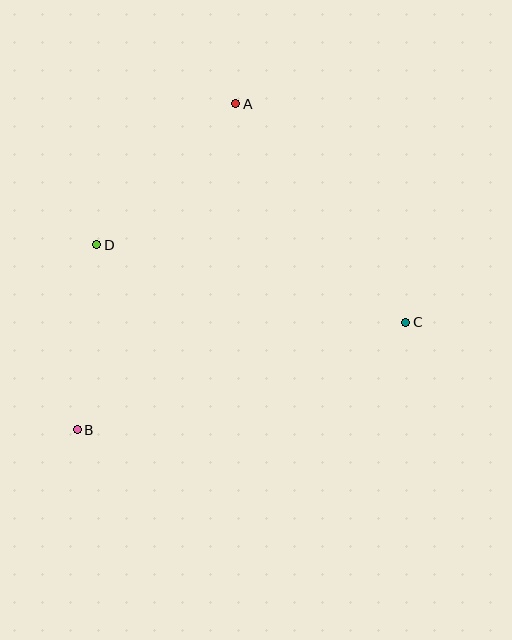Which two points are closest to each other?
Points B and D are closest to each other.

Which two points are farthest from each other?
Points A and B are farthest from each other.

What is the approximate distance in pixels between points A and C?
The distance between A and C is approximately 277 pixels.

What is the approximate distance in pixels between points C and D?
The distance between C and D is approximately 319 pixels.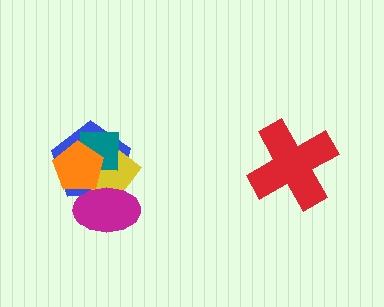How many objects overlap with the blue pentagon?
4 objects overlap with the blue pentagon.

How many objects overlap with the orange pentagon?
4 objects overlap with the orange pentagon.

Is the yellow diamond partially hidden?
Yes, it is partially covered by another shape.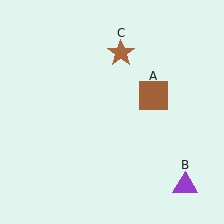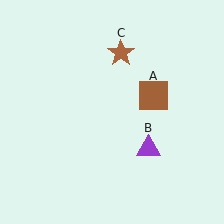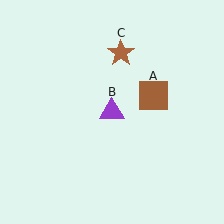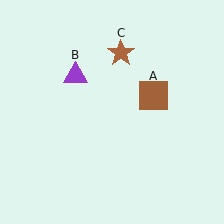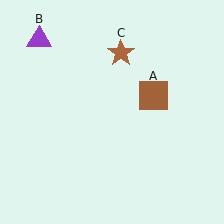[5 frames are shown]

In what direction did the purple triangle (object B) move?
The purple triangle (object B) moved up and to the left.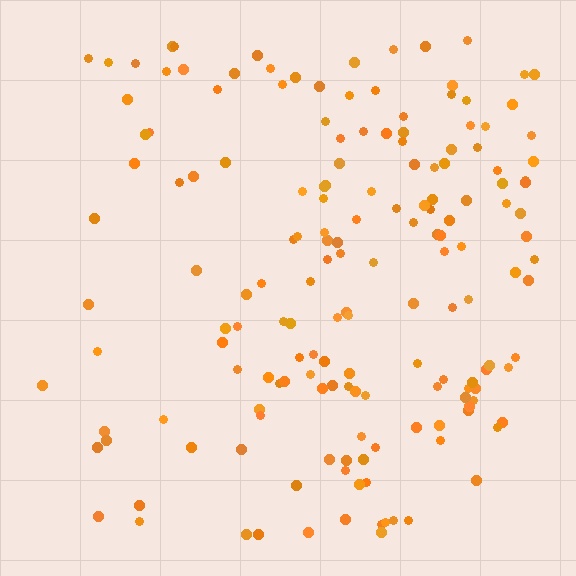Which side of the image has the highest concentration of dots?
The right.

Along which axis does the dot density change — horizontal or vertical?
Horizontal.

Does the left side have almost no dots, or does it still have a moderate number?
Still a moderate number, just noticeably fewer than the right.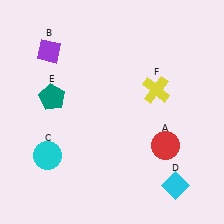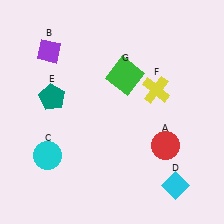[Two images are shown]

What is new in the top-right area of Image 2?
A green square (G) was added in the top-right area of Image 2.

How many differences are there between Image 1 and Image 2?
There is 1 difference between the two images.